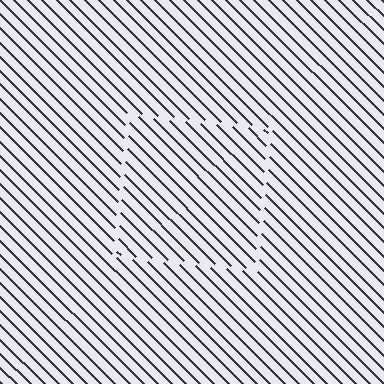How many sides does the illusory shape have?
4 sides — the line-ends trace a square.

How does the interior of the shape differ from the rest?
The interior of the shape contains the same grating, shifted by half a period — the contour is defined by the phase discontinuity where line-ends from the inner and outer gratings abut.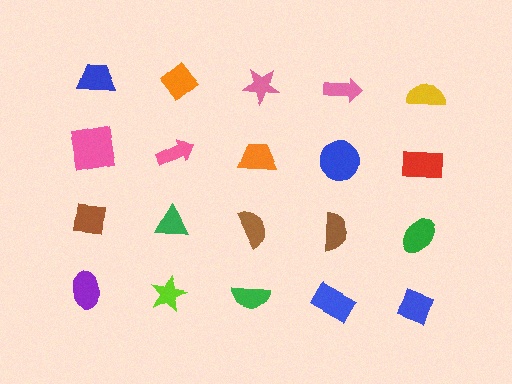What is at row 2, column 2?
A pink arrow.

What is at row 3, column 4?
A brown semicircle.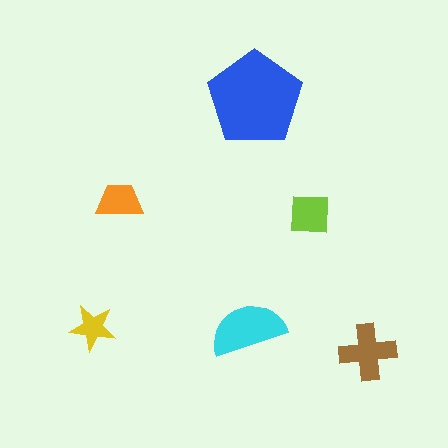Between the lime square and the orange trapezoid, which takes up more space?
The lime square.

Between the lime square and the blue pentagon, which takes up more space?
The blue pentagon.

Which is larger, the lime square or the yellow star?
The lime square.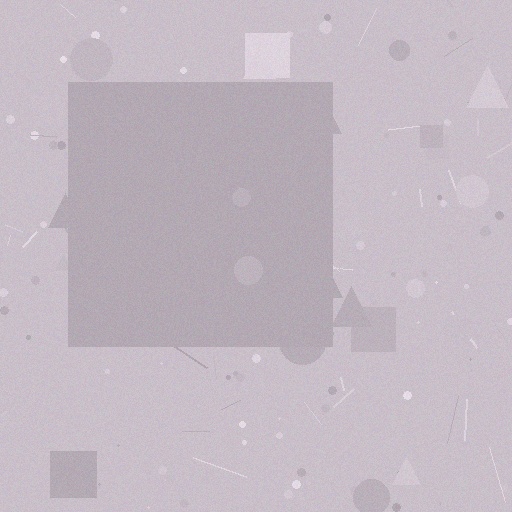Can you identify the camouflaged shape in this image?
The camouflaged shape is a square.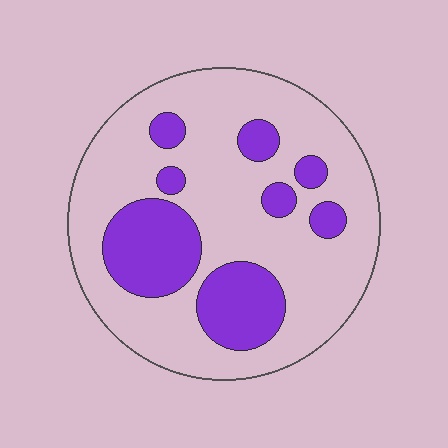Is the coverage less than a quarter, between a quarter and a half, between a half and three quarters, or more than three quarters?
Between a quarter and a half.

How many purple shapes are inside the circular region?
8.